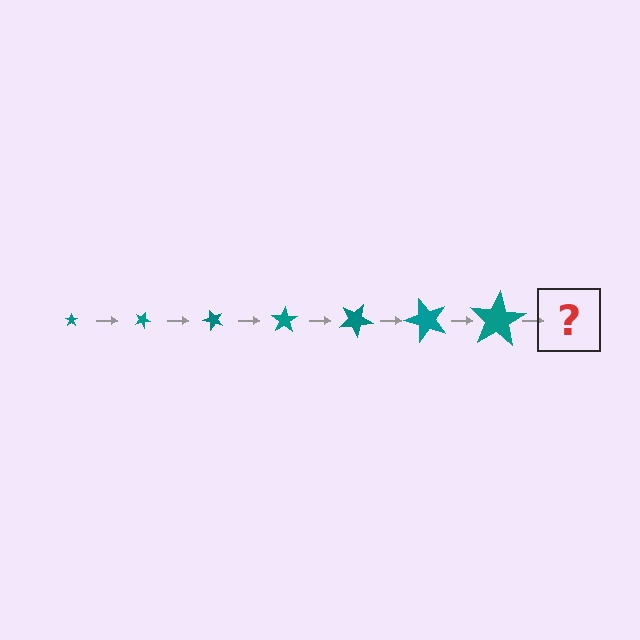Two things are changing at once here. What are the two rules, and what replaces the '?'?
The two rules are that the star grows larger each step and it rotates 25 degrees each step. The '?' should be a star, larger than the previous one and rotated 175 degrees from the start.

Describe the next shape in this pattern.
It should be a star, larger than the previous one and rotated 175 degrees from the start.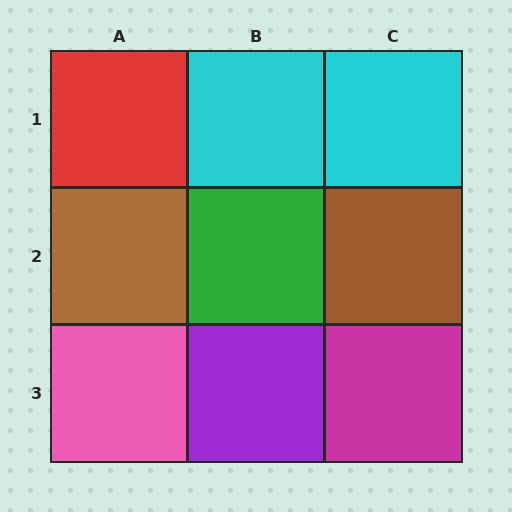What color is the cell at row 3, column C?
Magenta.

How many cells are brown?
2 cells are brown.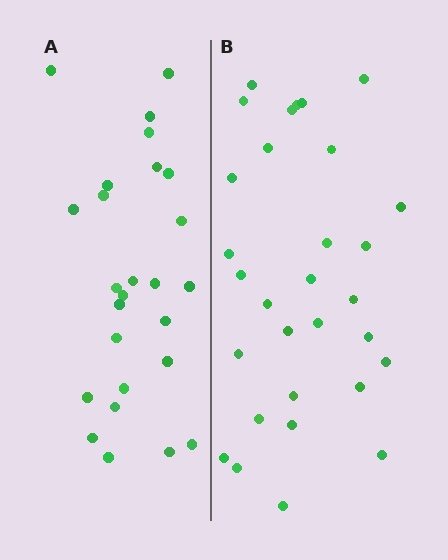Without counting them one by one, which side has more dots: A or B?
Region B (the right region) has more dots.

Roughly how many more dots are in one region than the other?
Region B has about 4 more dots than region A.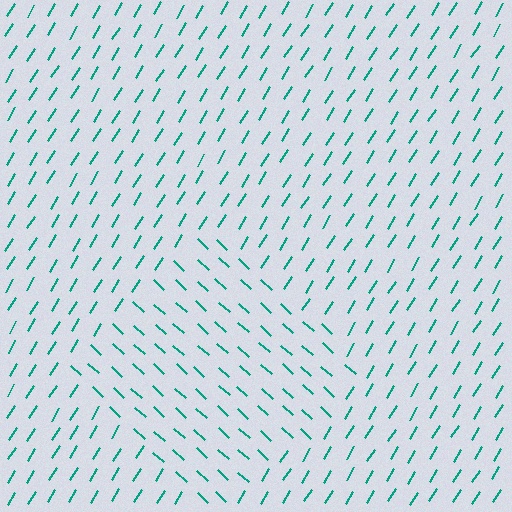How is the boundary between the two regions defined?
The boundary is defined purely by a change in line orientation (approximately 80 degrees difference). All lines are the same color and thickness.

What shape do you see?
I see a diamond.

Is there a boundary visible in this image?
Yes, there is a texture boundary formed by a change in line orientation.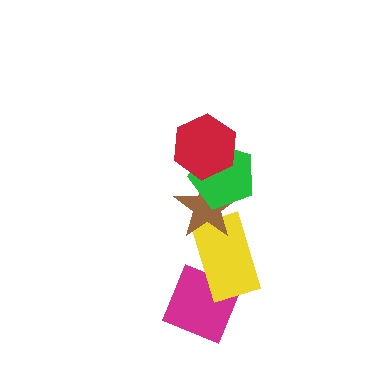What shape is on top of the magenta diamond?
The yellow rectangle is on top of the magenta diamond.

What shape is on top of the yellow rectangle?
The brown star is on top of the yellow rectangle.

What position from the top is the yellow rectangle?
The yellow rectangle is 4th from the top.